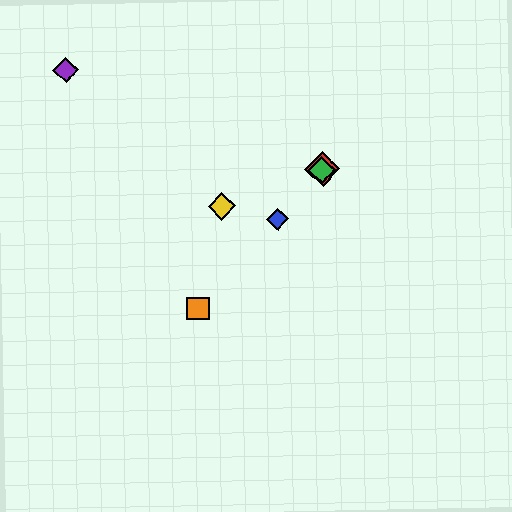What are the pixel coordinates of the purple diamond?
The purple diamond is at (66, 70).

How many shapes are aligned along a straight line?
4 shapes (the red diamond, the blue diamond, the green diamond, the orange square) are aligned along a straight line.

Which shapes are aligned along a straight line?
The red diamond, the blue diamond, the green diamond, the orange square are aligned along a straight line.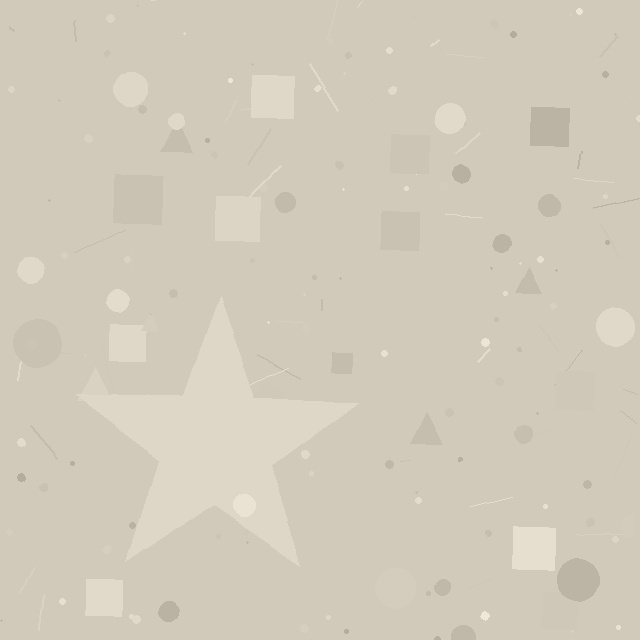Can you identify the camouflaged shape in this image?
The camouflaged shape is a star.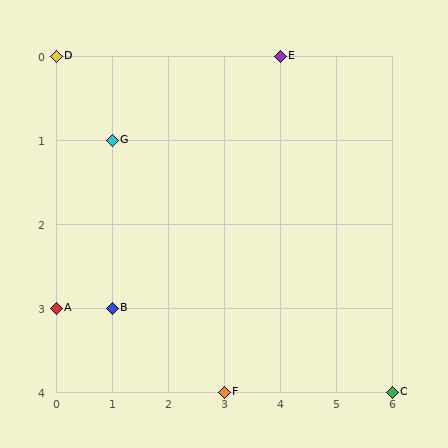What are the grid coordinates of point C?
Point C is at grid coordinates (6, 4).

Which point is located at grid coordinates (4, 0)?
Point E is at (4, 0).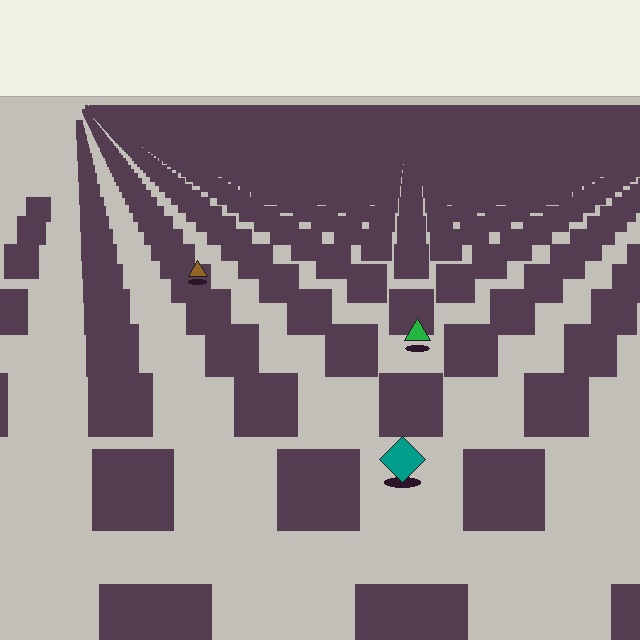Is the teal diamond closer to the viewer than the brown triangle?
Yes. The teal diamond is closer — you can tell from the texture gradient: the ground texture is coarser near it.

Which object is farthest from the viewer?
The brown triangle is farthest from the viewer. It appears smaller and the ground texture around it is denser.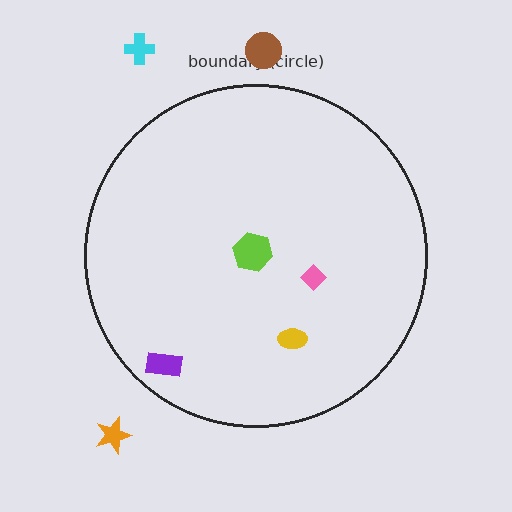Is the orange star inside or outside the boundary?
Outside.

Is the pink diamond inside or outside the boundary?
Inside.